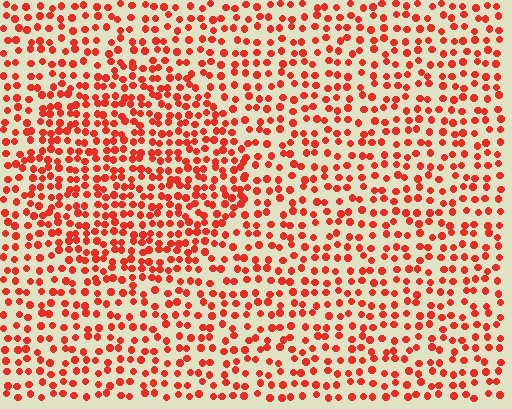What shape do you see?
I see a circle.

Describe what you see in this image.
The image contains small red elements arranged at two different densities. A circle-shaped region is visible where the elements are more densely packed than the surrounding area.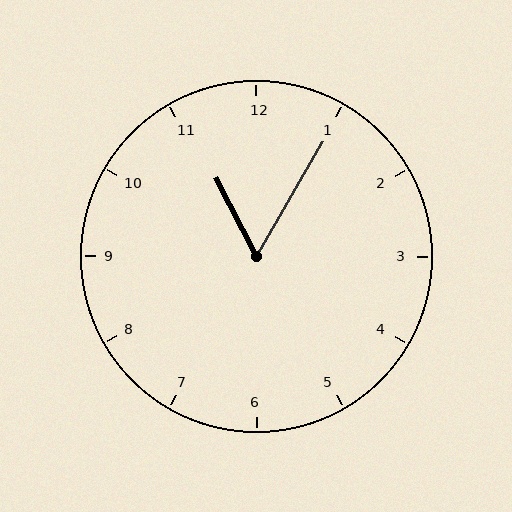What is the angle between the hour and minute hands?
Approximately 58 degrees.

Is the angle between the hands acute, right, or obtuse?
It is acute.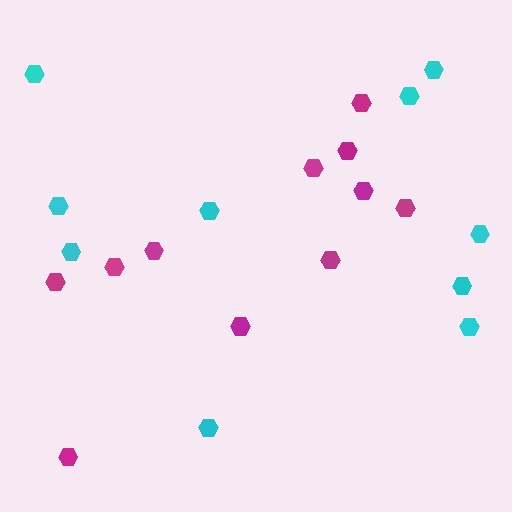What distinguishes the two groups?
There are 2 groups: one group of cyan hexagons (10) and one group of magenta hexagons (11).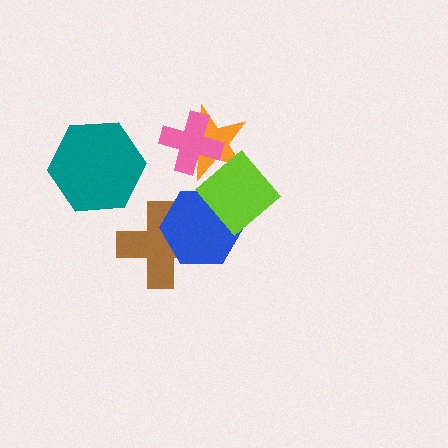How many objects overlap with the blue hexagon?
2 objects overlap with the blue hexagon.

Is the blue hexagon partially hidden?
Yes, it is partially covered by another shape.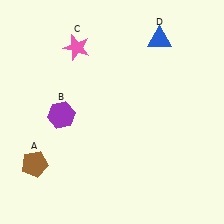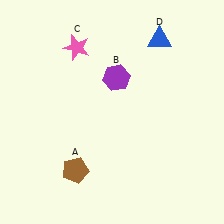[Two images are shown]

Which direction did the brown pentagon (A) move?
The brown pentagon (A) moved right.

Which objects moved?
The objects that moved are: the brown pentagon (A), the purple hexagon (B).